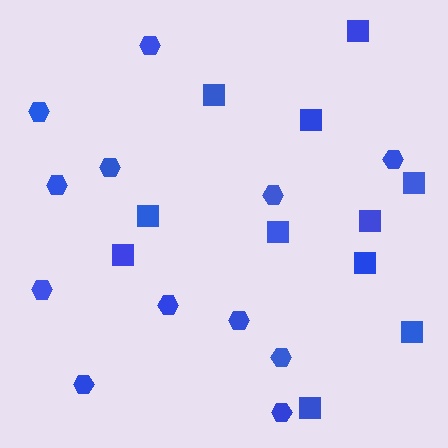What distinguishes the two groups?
There are 2 groups: one group of squares (11) and one group of hexagons (12).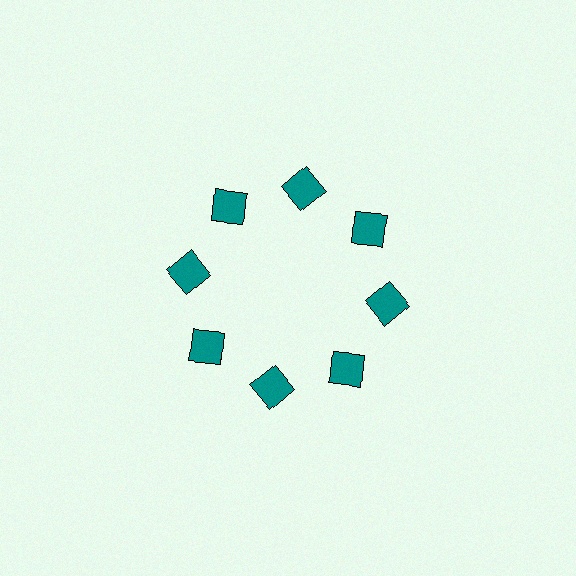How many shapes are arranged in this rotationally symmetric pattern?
There are 8 shapes, arranged in 8 groups of 1.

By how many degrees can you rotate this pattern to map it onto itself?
The pattern maps onto itself every 45 degrees of rotation.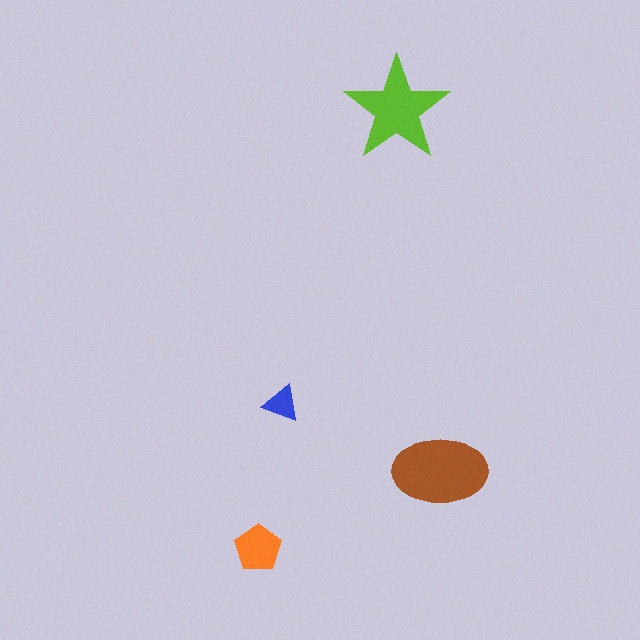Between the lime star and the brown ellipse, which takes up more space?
The brown ellipse.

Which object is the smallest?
The blue triangle.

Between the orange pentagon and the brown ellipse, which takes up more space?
The brown ellipse.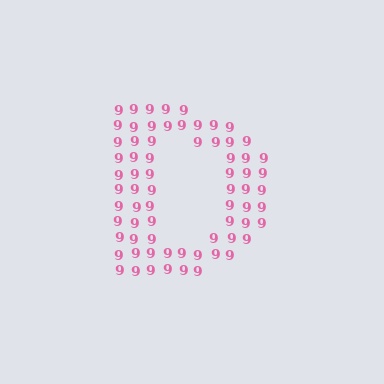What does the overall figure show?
The overall figure shows the letter D.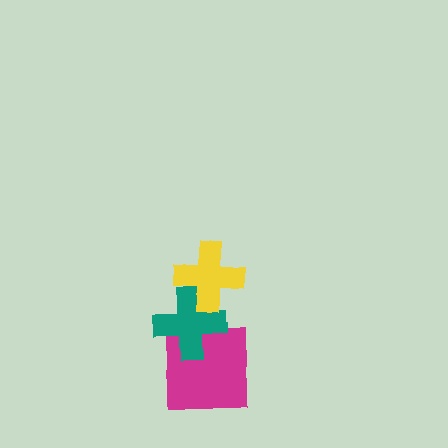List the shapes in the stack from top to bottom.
From top to bottom: the yellow cross, the teal cross, the magenta square.